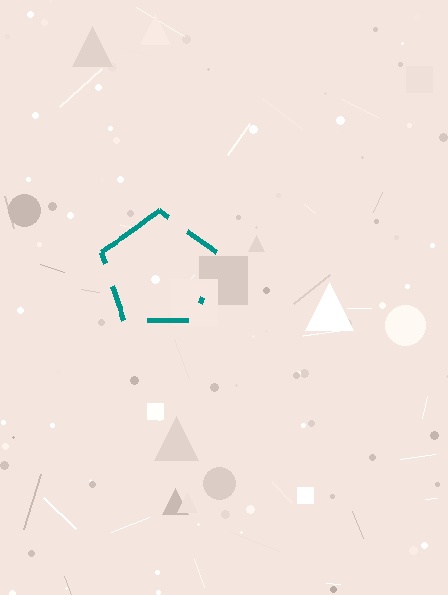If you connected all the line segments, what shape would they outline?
They would outline a pentagon.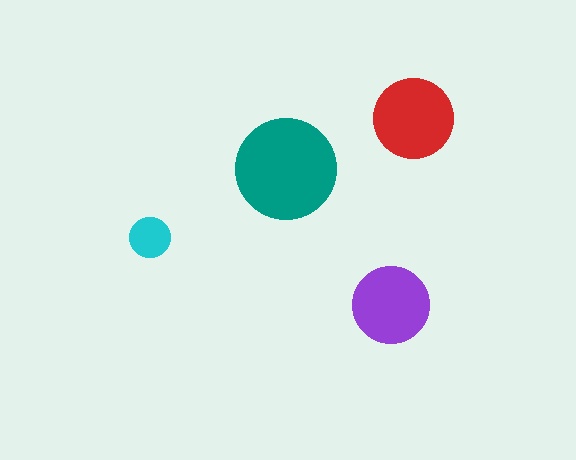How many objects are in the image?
There are 4 objects in the image.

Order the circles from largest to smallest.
the teal one, the red one, the purple one, the cyan one.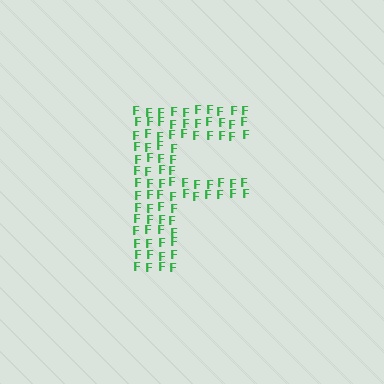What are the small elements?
The small elements are letter F's.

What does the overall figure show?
The overall figure shows the letter F.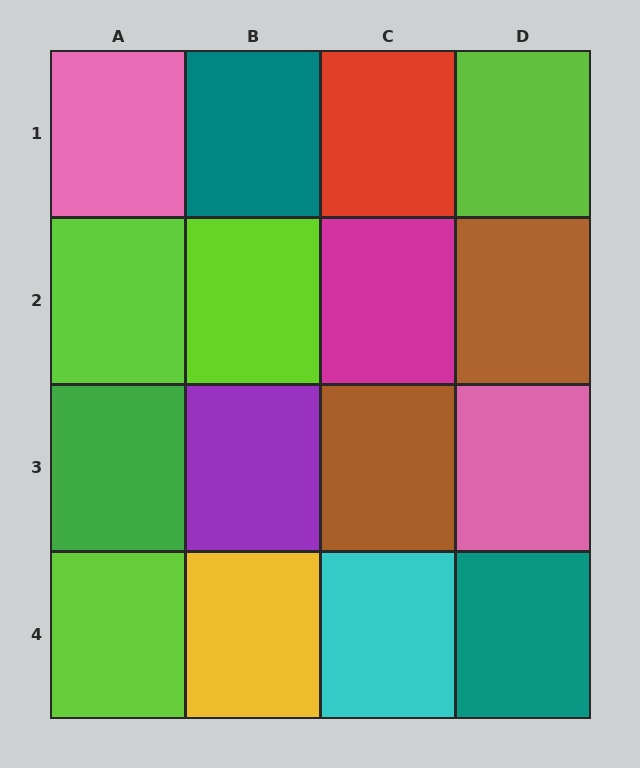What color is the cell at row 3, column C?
Brown.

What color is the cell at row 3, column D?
Pink.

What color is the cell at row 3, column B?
Purple.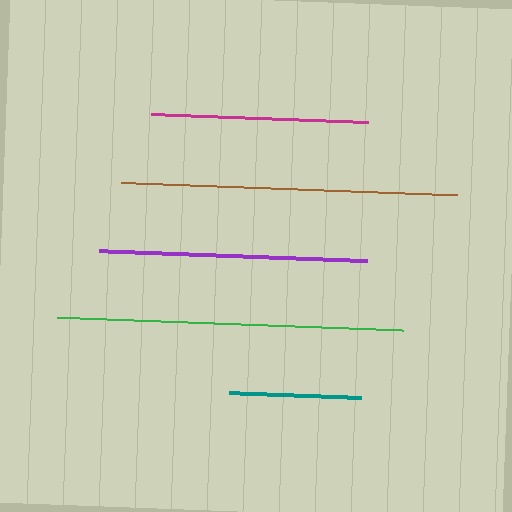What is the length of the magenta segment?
The magenta segment is approximately 217 pixels long.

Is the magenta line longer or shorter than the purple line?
The purple line is longer than the magenta line.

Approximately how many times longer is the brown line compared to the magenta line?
The brown line is approximately 1.6 times the length of the magenta line.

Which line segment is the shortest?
The teal line is the shortest at approximately 132 pixels.